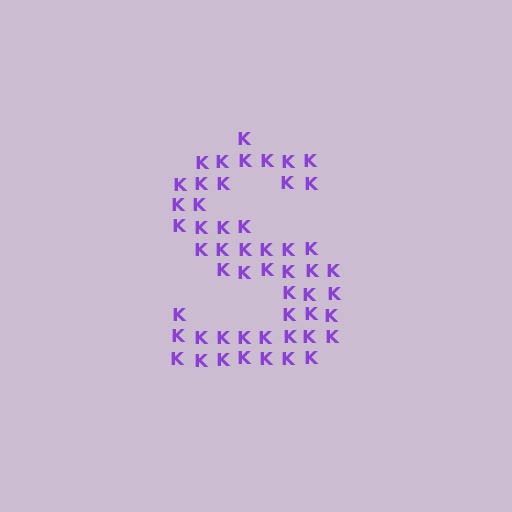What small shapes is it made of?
It is made of small letter K's.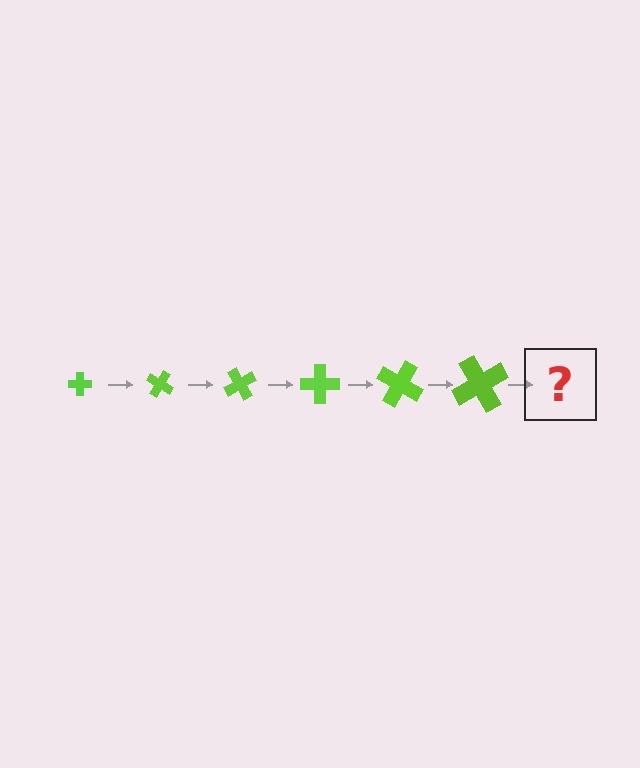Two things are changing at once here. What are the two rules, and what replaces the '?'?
The two rules are that the cross grows larger each step and it rotates 30 degrees each step. The '?' should be a cross, larger than the previous one and rotated 180 degrees from the start.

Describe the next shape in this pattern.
It should be a cross, larger than the previous one and rotated 180 degrees from the start.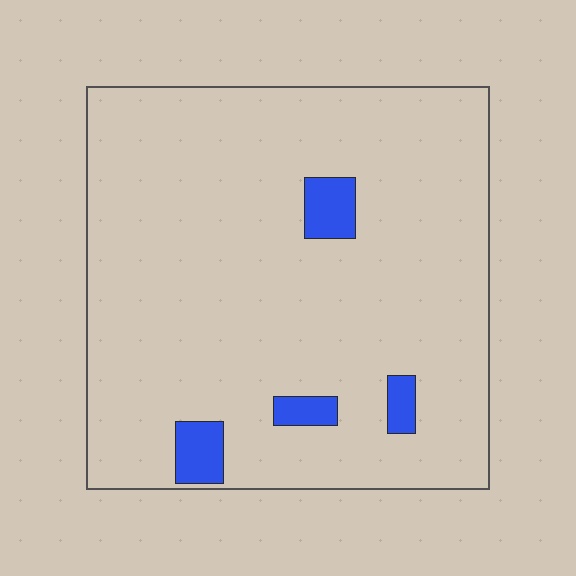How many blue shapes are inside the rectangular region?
4.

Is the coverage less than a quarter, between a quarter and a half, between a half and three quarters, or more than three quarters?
Less than a quarter.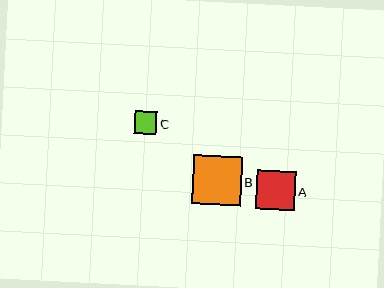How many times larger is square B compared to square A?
Square B is approximately 1.3 times the size of square A.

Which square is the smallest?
Square C is the smallest with a size of approximately 22 pixels.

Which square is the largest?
Square B is the largest with a size of approximately 49 pixels.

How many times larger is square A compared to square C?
Square A is approximately 1.7 times the size of square C.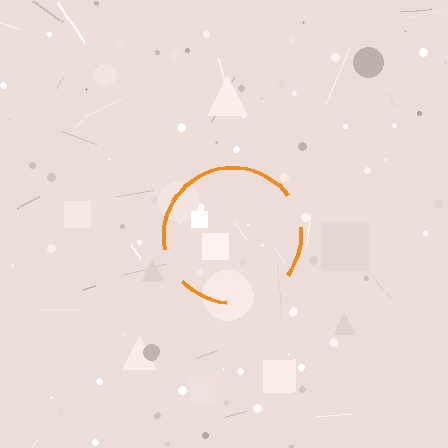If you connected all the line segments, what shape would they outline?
They would outline a circle.